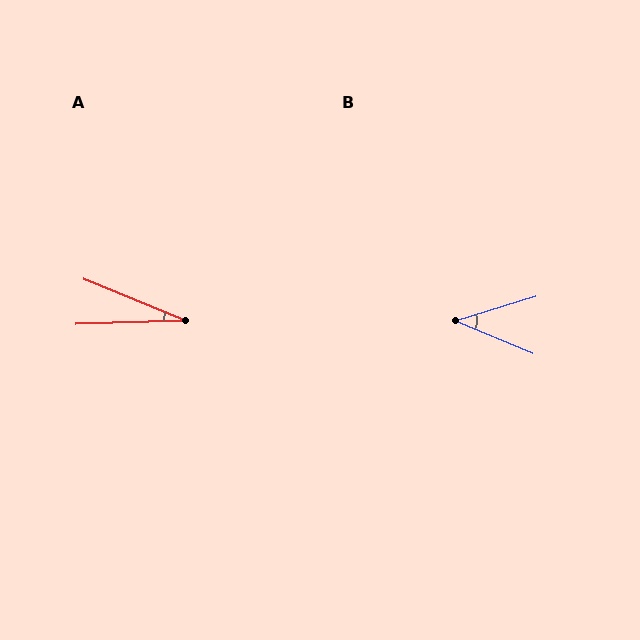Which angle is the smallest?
A, at approximately 24 degrees.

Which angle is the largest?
B, at approximately 39 degrees.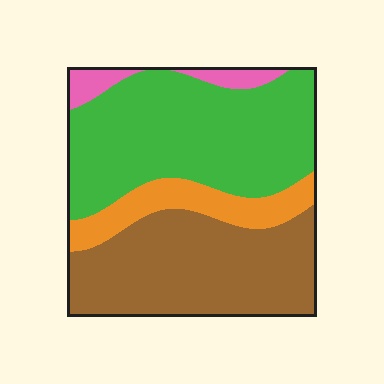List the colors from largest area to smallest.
From largest to smallest: green, brown, orange, pink.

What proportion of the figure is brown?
Brown covers about 35% of the figure.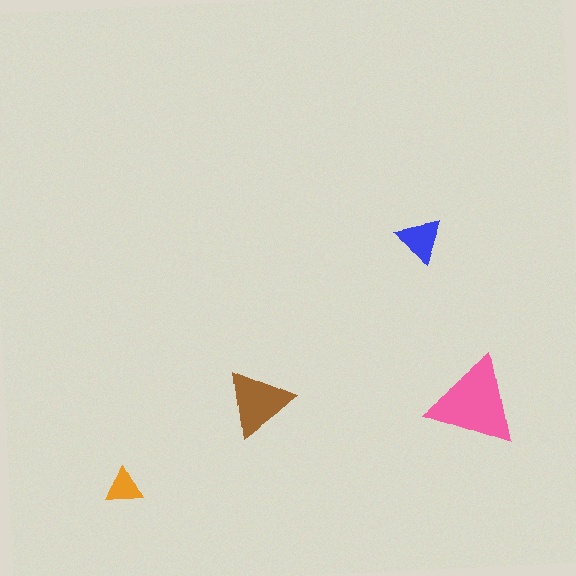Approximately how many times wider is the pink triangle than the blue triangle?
About 2 times wider.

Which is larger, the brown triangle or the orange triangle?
The brown one.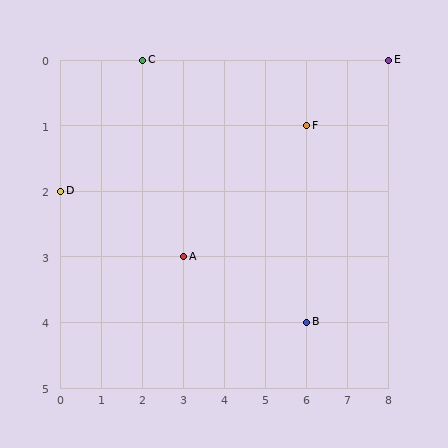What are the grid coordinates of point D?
Point D is at grid coordinates (0, 2).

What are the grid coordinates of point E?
Point E is at grid coordinates (8, 0).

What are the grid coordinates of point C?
Point C is at grid coordinates (2, 0).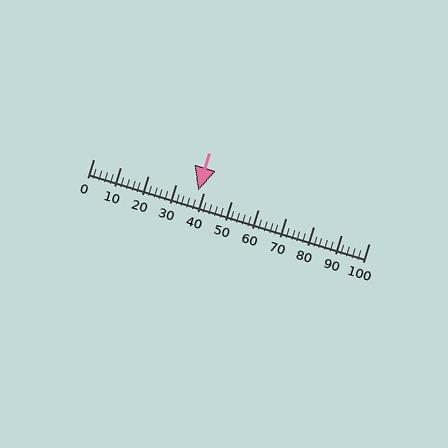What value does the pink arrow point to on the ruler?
The pink arrow points to approximately 38.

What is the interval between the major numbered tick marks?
The major tick marks are spaced 10 units apart.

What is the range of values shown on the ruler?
The ruler shows values from 0 to 100.